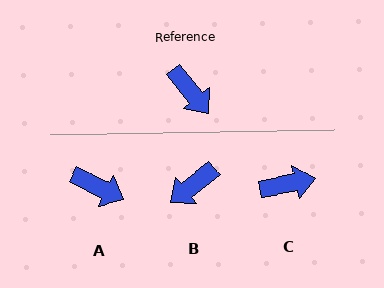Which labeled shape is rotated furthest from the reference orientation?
B, about 91 degrees away.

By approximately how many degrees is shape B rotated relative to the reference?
Approximately 91 degrees clockwise.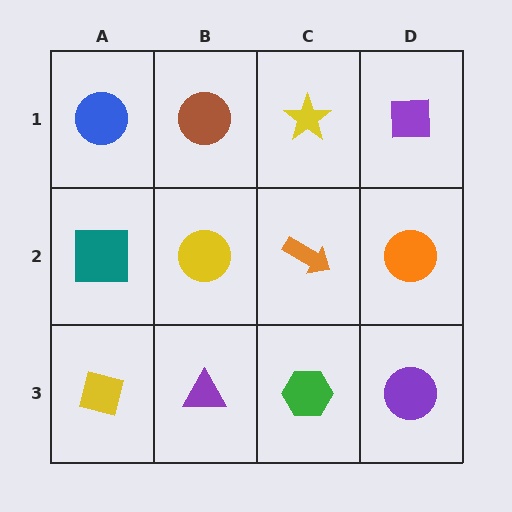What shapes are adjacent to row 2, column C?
A yellow star (row 1, column C), a green hexagon (row 3, column C), a yellow circle (row 2, column B), an orange circle (row 2, column D).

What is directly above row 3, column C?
An orange arrow.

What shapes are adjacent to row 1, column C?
An orange arrow (row 2, column C), a brown circle (row 1, column B), a purple square (row 1, column D).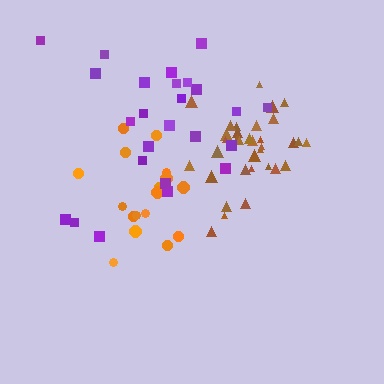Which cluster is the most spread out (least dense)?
Purple.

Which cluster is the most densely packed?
Brown.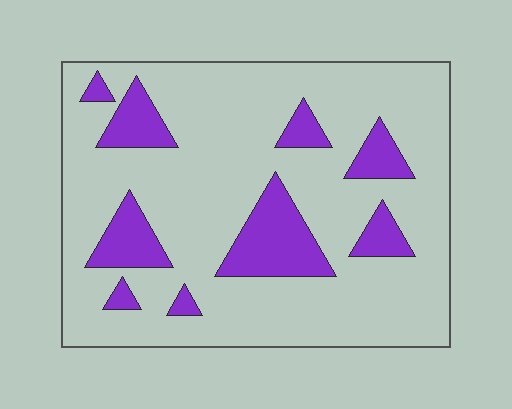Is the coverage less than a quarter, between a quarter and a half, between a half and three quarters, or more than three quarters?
Less than a quarter.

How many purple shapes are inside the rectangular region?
9.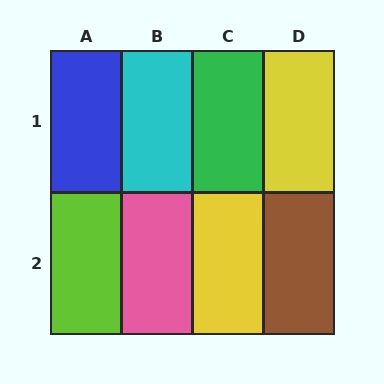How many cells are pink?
1 cell is pink.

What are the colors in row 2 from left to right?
Lime, pink, yellow, brown.